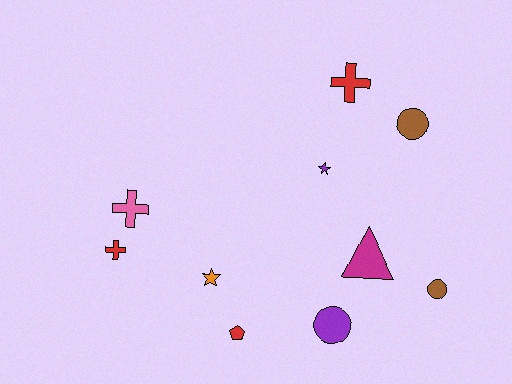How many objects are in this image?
There are 10 objects.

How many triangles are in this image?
There is 1 triangle.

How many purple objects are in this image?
There are 2 purple objects.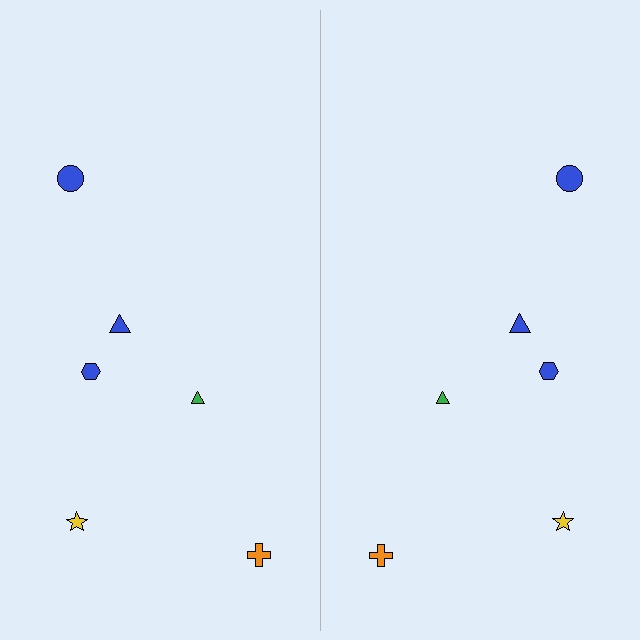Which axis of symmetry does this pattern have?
The pattern has a vertical axis of symmetry running through the center of the image.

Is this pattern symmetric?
Yes, this pattern has bilateral (reflection) symmetry.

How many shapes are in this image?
There are 12 shapes in this image.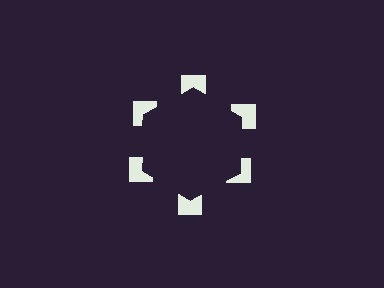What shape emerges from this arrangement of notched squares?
An illusory hexagon — its edges are inferred from the aligned wedge cuts in the notched squares, not physically drawn.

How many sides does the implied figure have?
6 sides.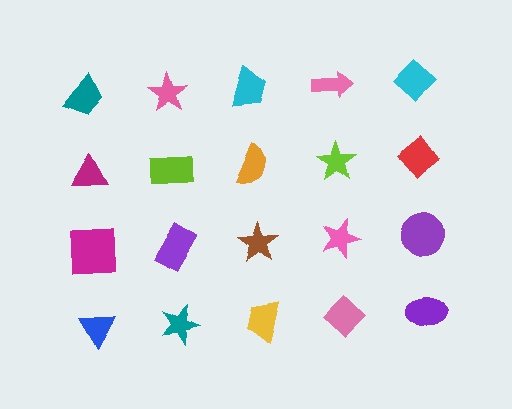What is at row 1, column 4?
A pink arrow.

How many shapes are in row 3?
5 shapes.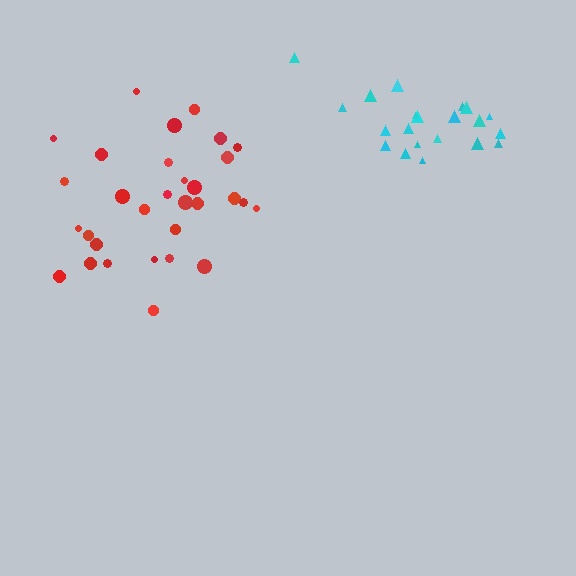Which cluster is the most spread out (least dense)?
Red.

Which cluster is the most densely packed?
Cyan.